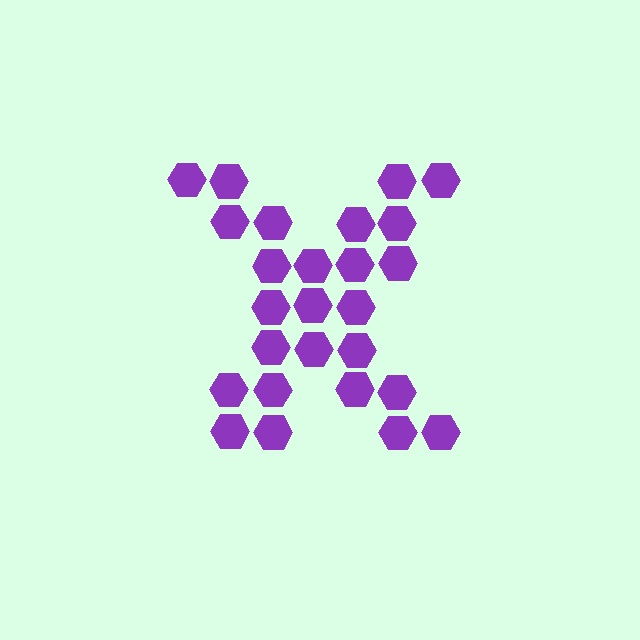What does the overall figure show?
The overall figure shows the letter X.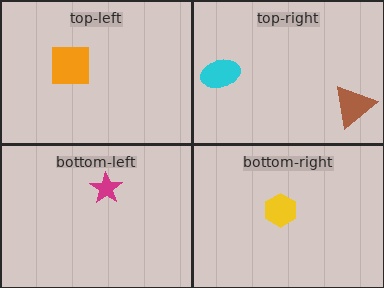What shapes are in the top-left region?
The orange square.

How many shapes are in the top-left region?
1.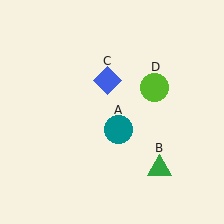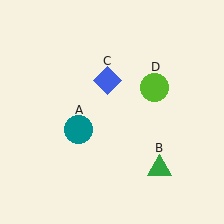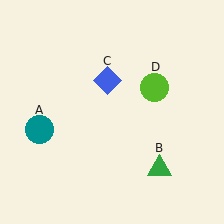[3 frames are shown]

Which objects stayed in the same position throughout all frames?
Green triangle (object B) and blue diamond (object C) and lime circle (object D) remained stationary.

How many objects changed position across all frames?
1 object changed position: teal circle (object A).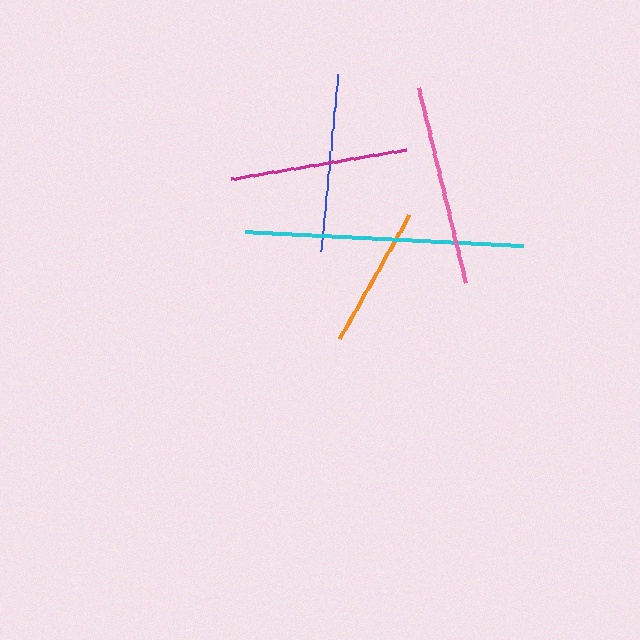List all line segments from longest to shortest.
From longest to shortest: cyan, pink, blue, magenta, orange.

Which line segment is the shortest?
The orange line is the shortest at approximately 142 pixels.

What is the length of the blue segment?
The blue segment is approximately 178 pixels long.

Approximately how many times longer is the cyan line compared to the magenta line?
The cyan line is approximately 1.6 times the length of the magenta line.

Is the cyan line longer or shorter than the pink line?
The cyan line is longer than the pink line.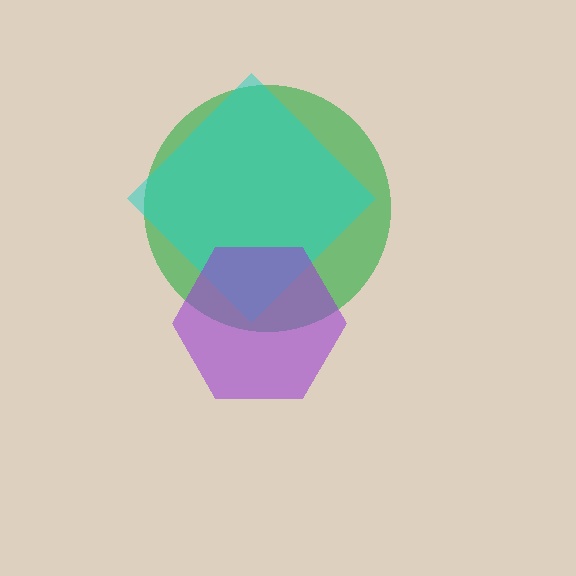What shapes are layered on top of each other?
The layered shapes are: a green circle, a cyan diamond, a purple hexagon.